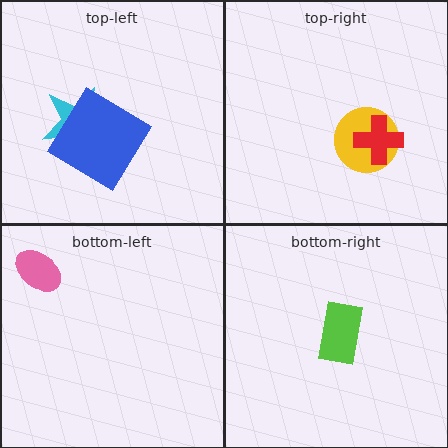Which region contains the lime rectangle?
The bottom-right region.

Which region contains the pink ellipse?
The bottom-left region.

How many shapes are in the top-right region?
2.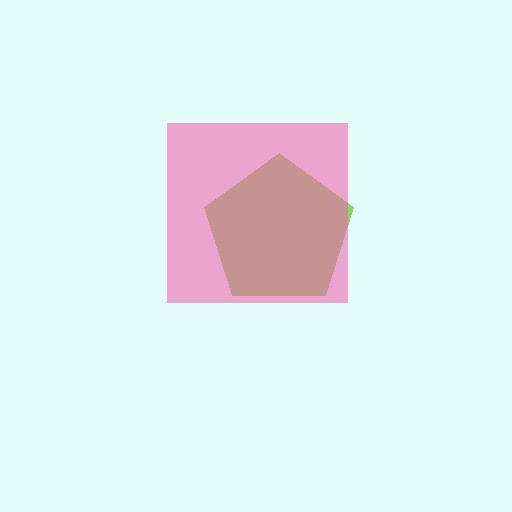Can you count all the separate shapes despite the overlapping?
Yes, there are 2 separate shapes.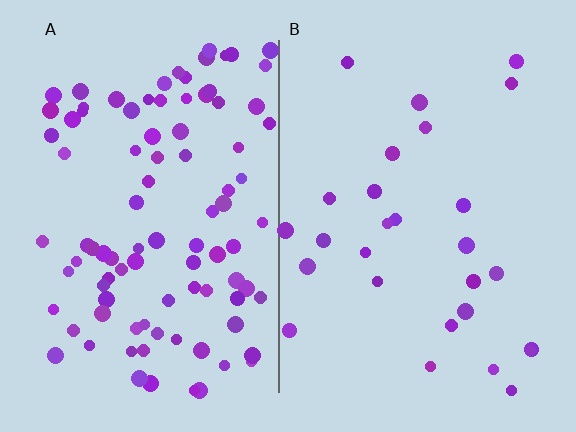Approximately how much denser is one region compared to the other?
Approximately 3.4× — region A over region B.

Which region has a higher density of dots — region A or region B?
A (the left).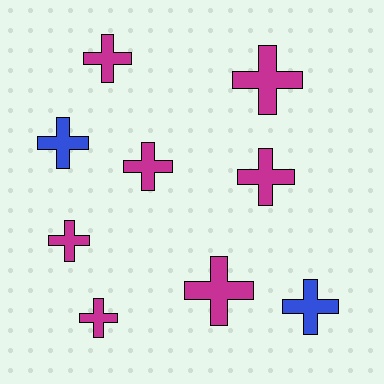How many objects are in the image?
There are 9 objects.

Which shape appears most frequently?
Cross, with 9 objects.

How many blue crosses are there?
There are 2 blue crosses.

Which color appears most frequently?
Magenta, with 7 objects.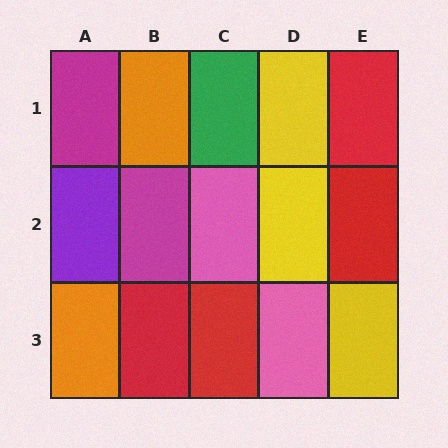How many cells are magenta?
2 cells are magenta.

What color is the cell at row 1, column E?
Red.